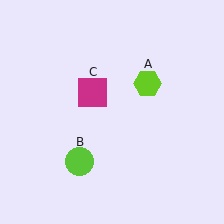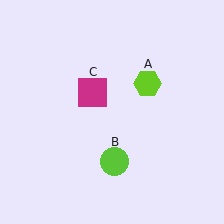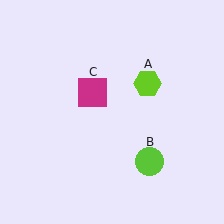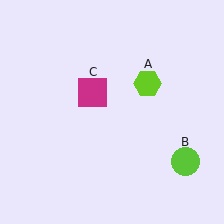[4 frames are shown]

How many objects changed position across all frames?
1 object changed position: lime circle (object B).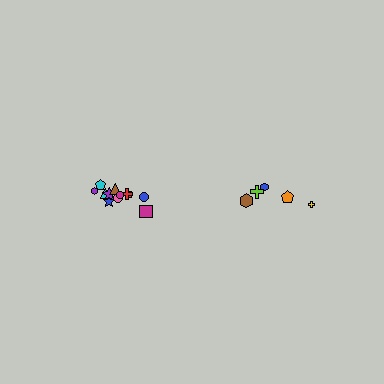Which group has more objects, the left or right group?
The left group.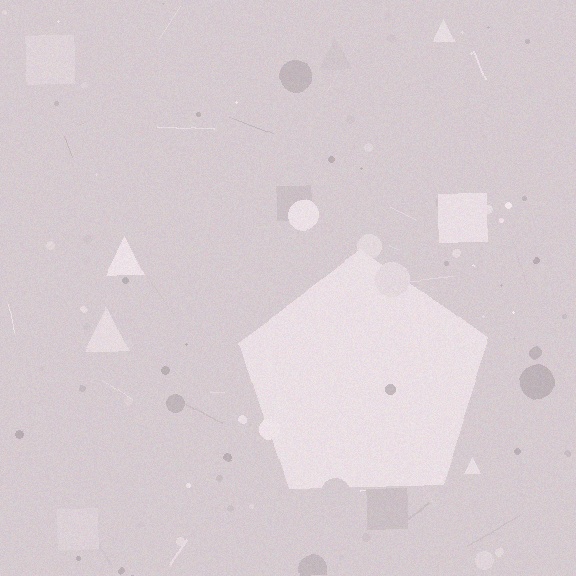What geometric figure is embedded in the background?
A pentagon is embedded in the background.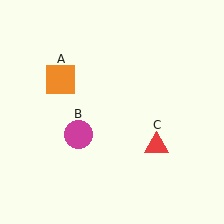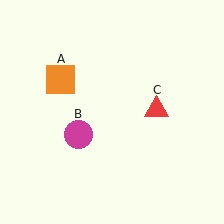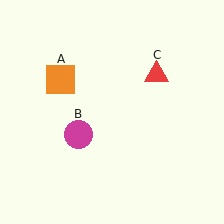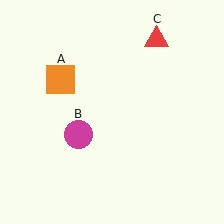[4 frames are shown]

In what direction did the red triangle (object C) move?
The red triangle (object C) moved up.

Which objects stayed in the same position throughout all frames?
Orange square (object A) and magenta circle (object B) remained stationary.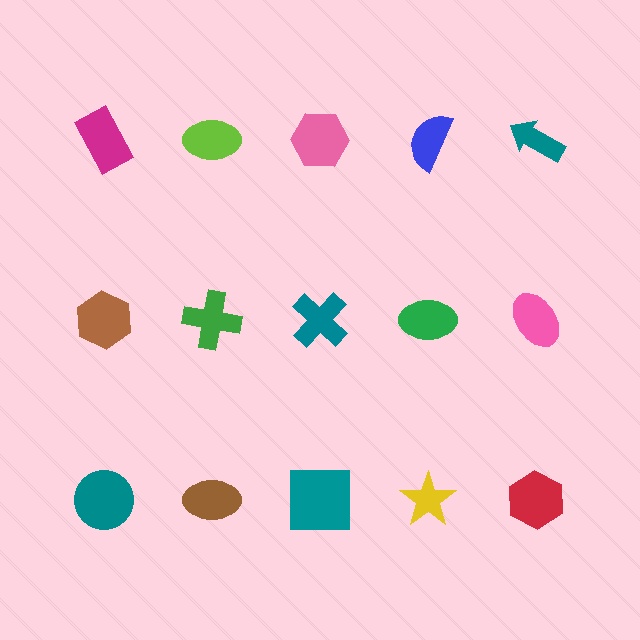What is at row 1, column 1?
A magenta rectangle.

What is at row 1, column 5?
A teal arrow.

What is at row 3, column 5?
A red hexagon.